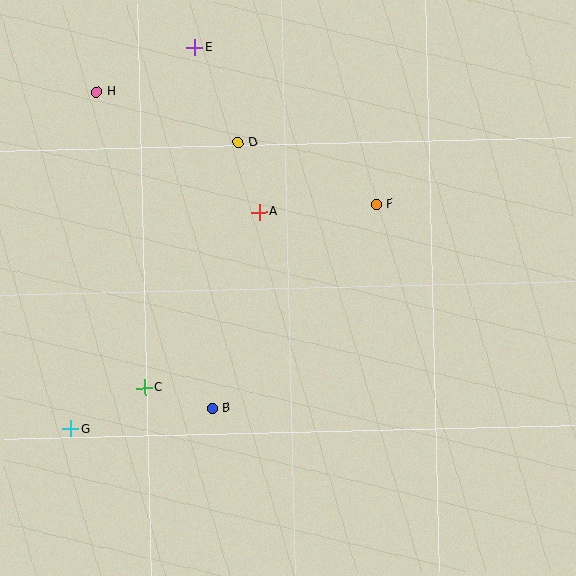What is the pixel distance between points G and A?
The distance between G and A is 288 pixels.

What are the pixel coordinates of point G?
Point G is at (71, 429).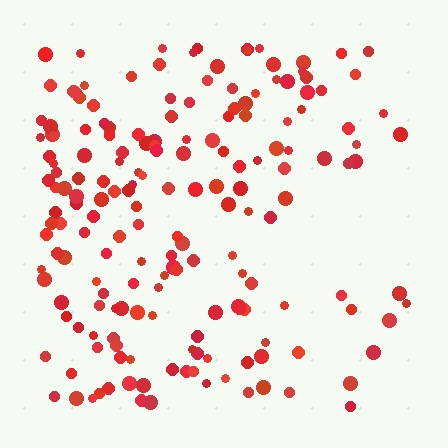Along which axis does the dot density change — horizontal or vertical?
Horizontal.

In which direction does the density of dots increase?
From right to left, with the left side densest.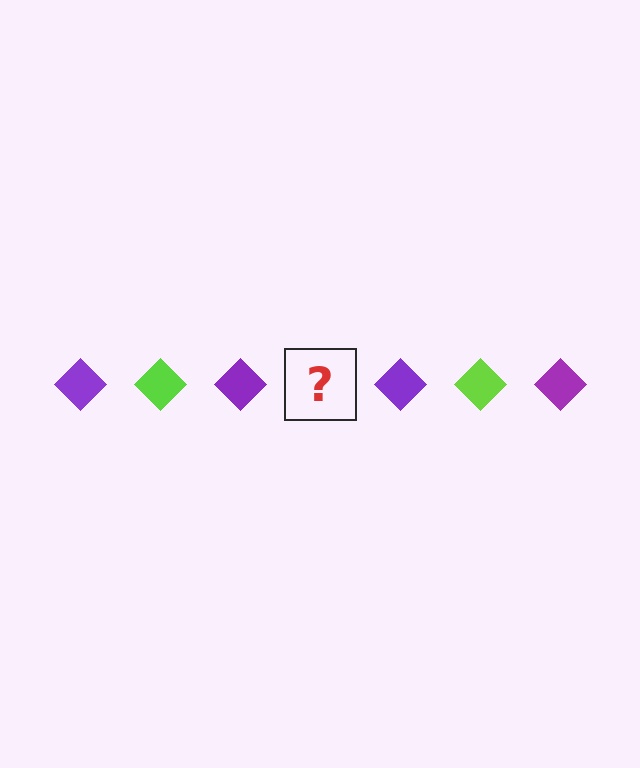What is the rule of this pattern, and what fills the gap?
The rule is that the pattern cycles through purple, lime diamonds. The gap should be filled with a lime diamond.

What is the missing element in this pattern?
The missing element is a lime diamond.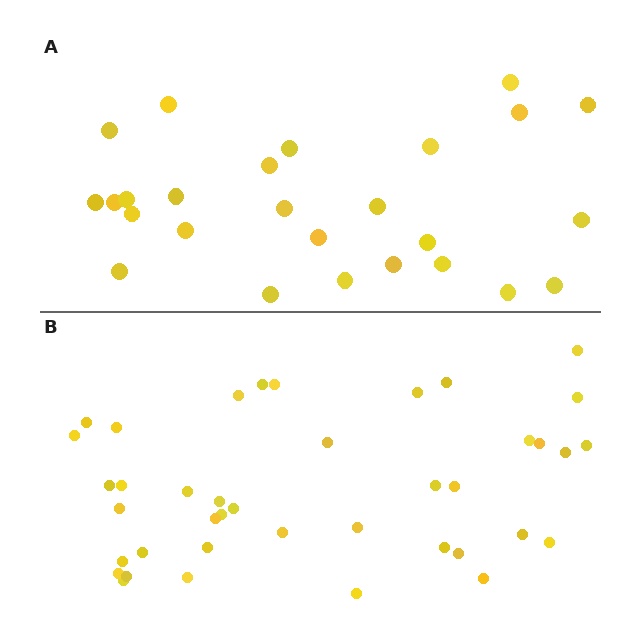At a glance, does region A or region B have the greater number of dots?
Region B (the bottom region) has more dots.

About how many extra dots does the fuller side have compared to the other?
Region B has approximately 15 more dots than region A.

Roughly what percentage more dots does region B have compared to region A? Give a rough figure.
About 55% more.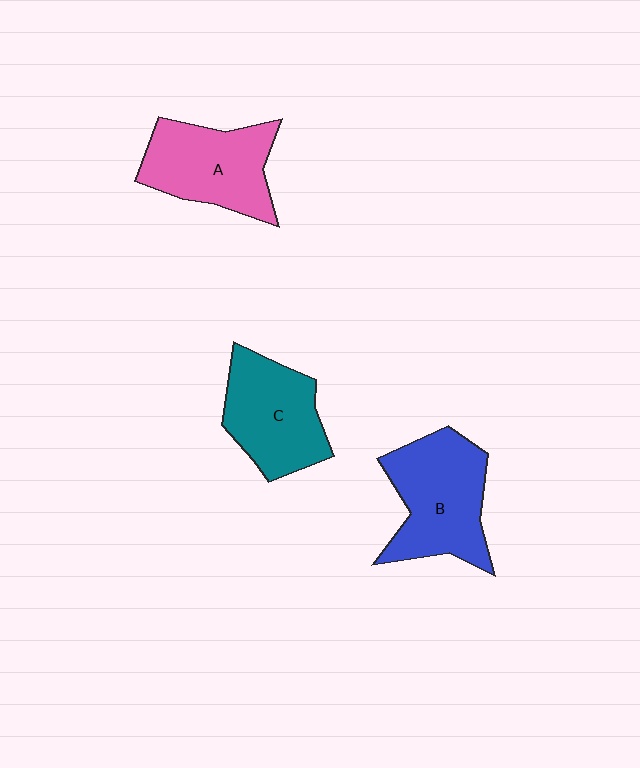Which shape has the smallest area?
Shape C (teal).